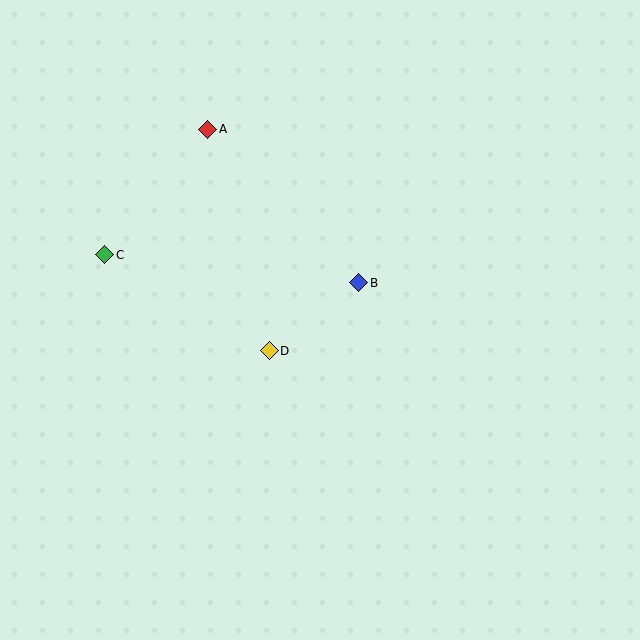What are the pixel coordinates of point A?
Point A is at (208, 129).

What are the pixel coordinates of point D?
Point D is at (269, 351).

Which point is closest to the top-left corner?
Point A is closest to the top-left corner.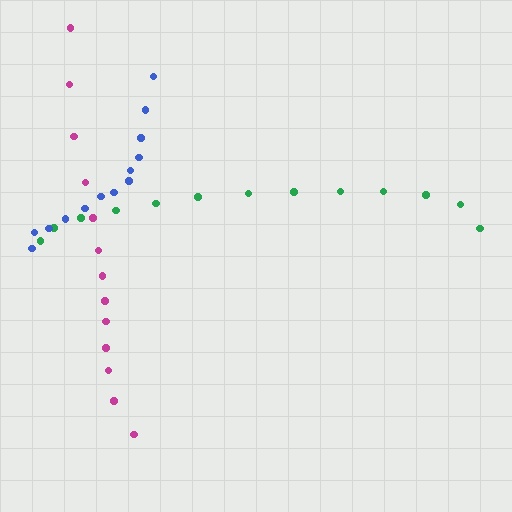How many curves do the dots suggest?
There are 3 distinct paths.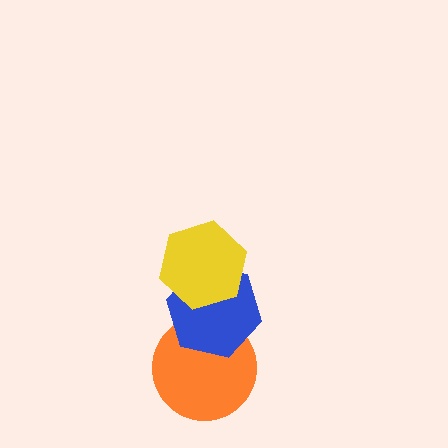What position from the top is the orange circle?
The orange circle is 3rd from the top.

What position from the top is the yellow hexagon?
The yellow hexagon is 1st from the top.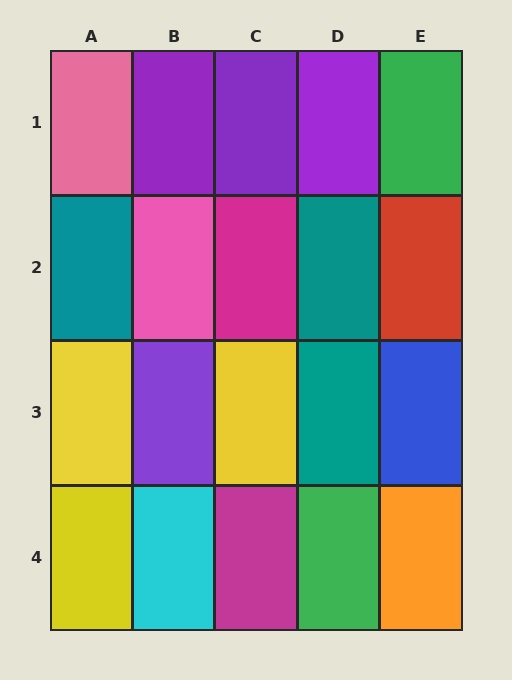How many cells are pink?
2 cells are pink.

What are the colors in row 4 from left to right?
Yellow, cyan, magenta, green, orange.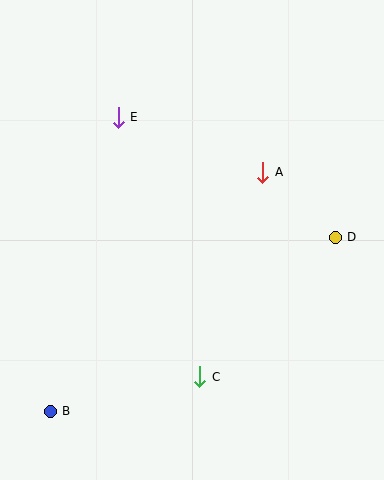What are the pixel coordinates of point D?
Point D is at (335, 237).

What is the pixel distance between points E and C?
The distance between E and C is 272 pixels.